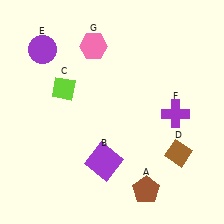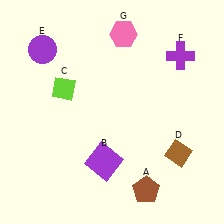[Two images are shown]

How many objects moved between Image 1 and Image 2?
2 objects moved between the two images.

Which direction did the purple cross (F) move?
The purple cross (F) moved up.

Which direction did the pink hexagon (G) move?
The pink hexagon (G) moved right.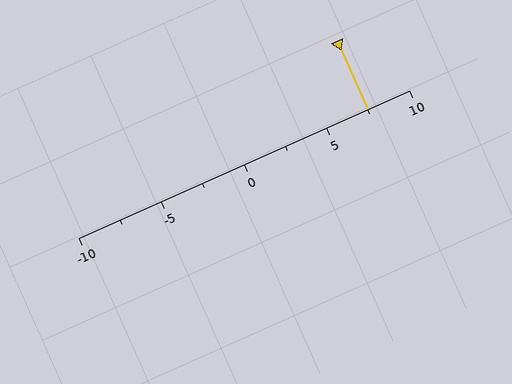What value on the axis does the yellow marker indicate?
The marker indicates approximately 7.5.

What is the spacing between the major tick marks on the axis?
The major ticks are spaced 5 apart.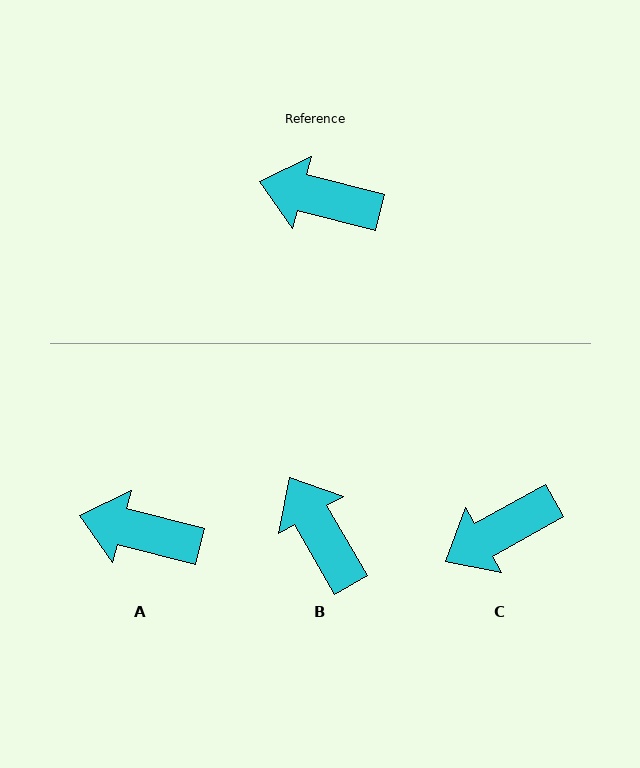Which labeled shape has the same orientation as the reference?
A.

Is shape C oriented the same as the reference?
No, it is off by about 44 degrees.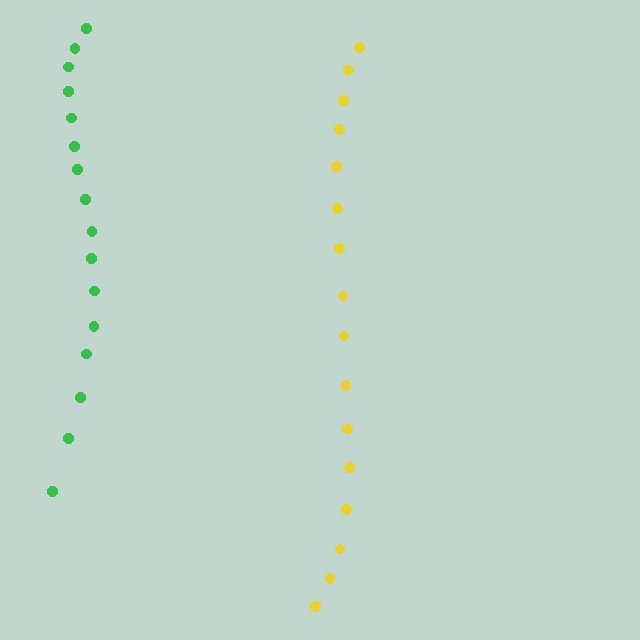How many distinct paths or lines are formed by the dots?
There are 2 distinct paths.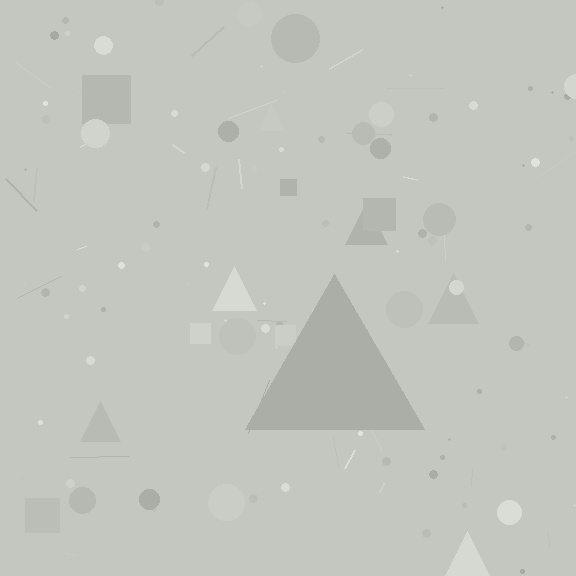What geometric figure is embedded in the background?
A triangle is embedded in the background.